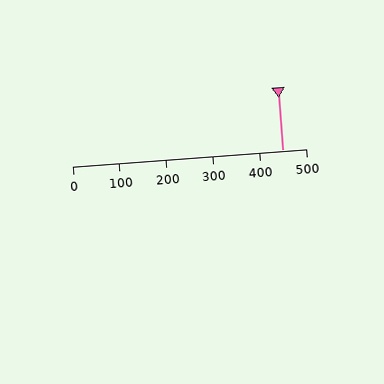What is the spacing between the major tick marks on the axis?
The major ticks are spaced 100 apart.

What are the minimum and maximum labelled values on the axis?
The axis runs from 0 to 500.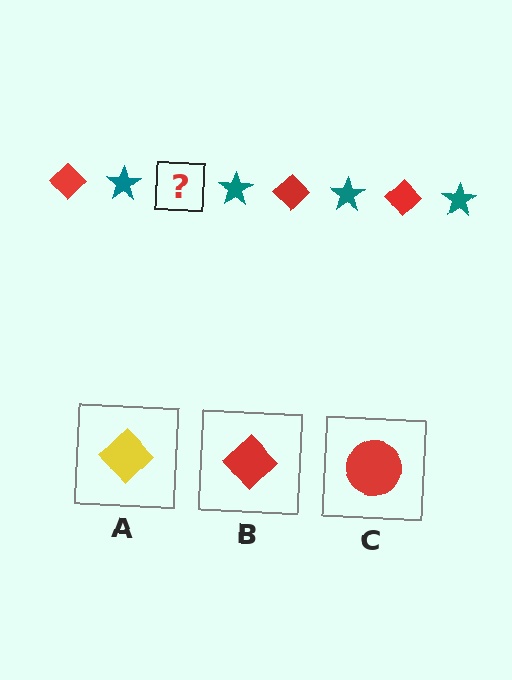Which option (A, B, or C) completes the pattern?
B.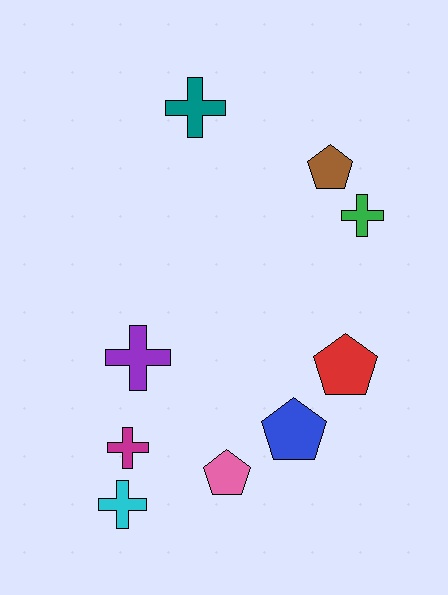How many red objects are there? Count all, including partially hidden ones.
There is 1 red object.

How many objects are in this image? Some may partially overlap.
There are 9 objects.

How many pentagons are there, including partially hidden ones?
There are 4 pentagons.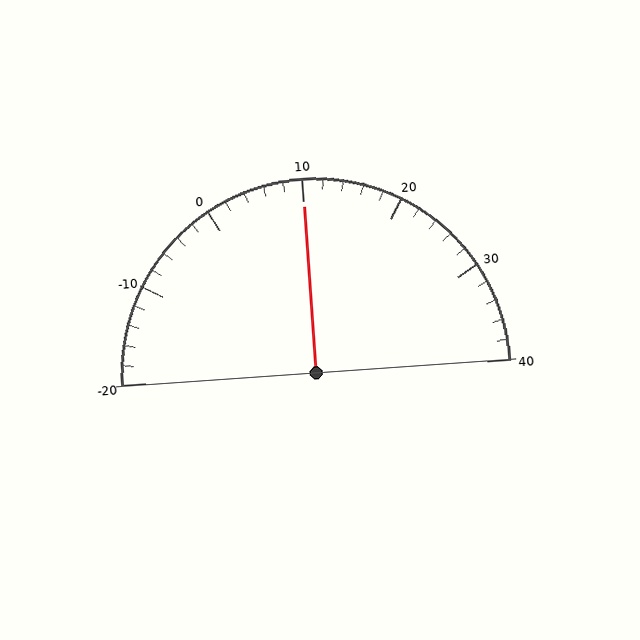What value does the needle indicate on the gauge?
The needle indicates approximately 10.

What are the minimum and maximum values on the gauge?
The gauge ranges from -20 to 40.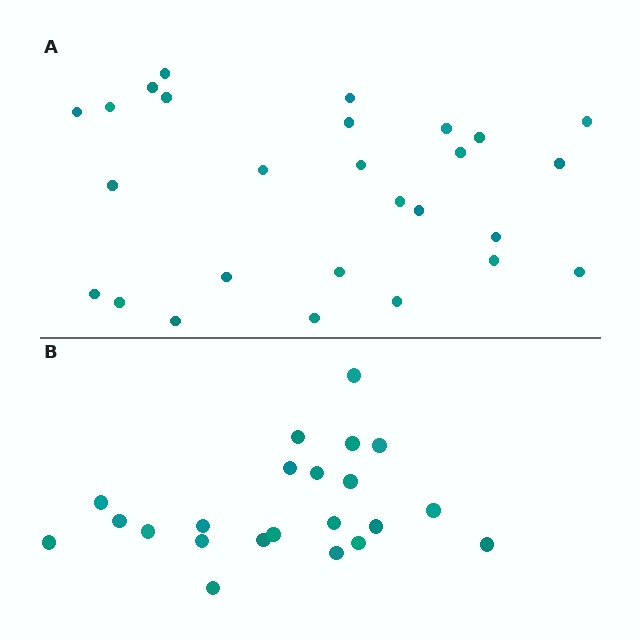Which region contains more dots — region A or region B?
Region A (the top region) has more dots.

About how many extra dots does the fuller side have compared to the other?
Region A has about 5 more dots than region B.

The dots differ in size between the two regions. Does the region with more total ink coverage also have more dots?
No. Region B has more total ink coverage because its dots are larger, but region A actually contains more individual dots. Total area can be misleading — the number of items is what matters here.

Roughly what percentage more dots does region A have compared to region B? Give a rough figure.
About 25% more.